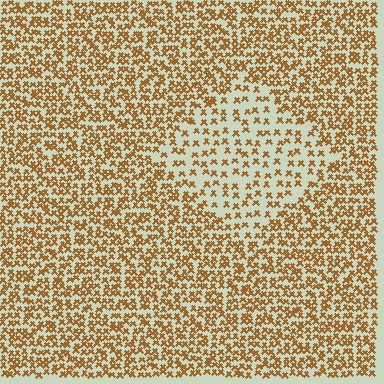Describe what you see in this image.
The image contains small brown elements arranged at two different densities. A diamond-shaped region is visible where the elements are less densely packed than the surrounding area.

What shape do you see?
I see a diamond.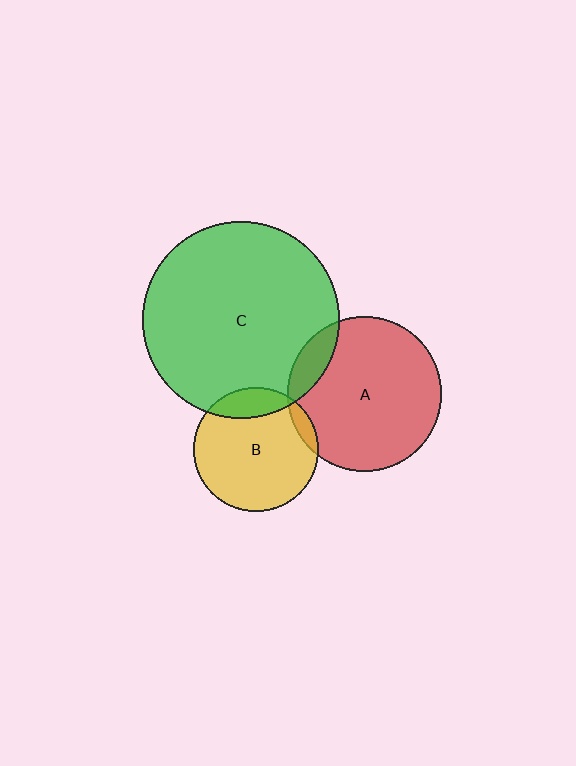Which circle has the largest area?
Circle C (green).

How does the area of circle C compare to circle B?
Approximately 2.5 times.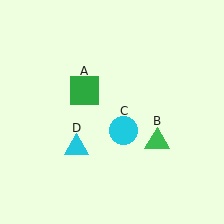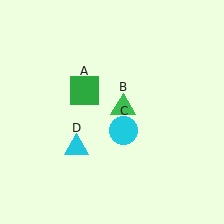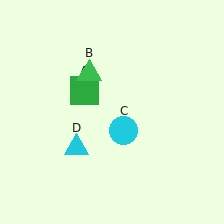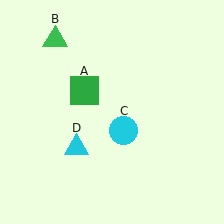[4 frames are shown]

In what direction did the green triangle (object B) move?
The green triangle (object B) moved up and to the left.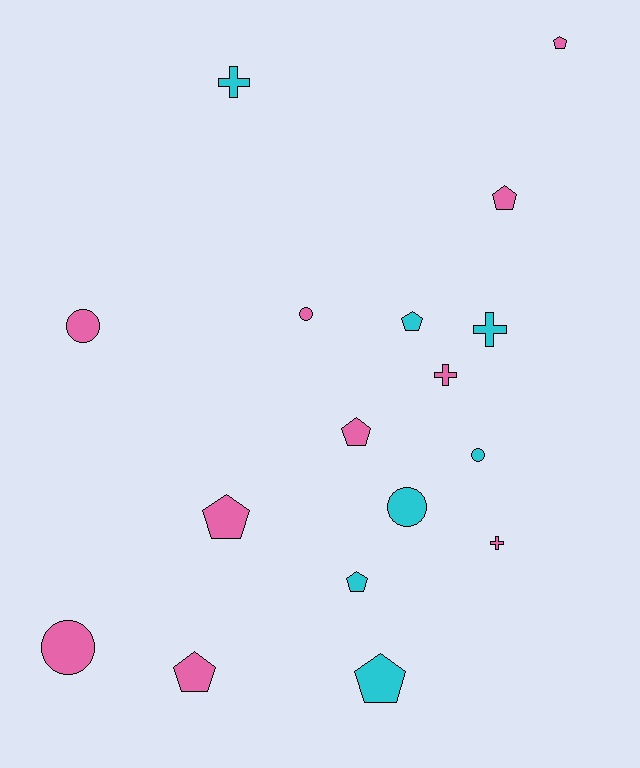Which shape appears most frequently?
Pentagon, with 8 objects.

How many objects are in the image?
There are 17 objects.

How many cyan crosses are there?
There are 2 cyan crosses.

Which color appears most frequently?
Pink, with 10 objects.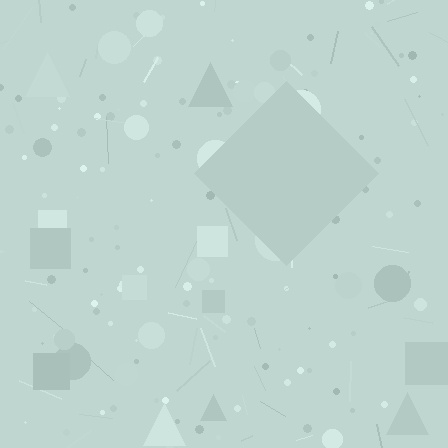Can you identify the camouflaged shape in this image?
The camouflaged shape is a diamond.